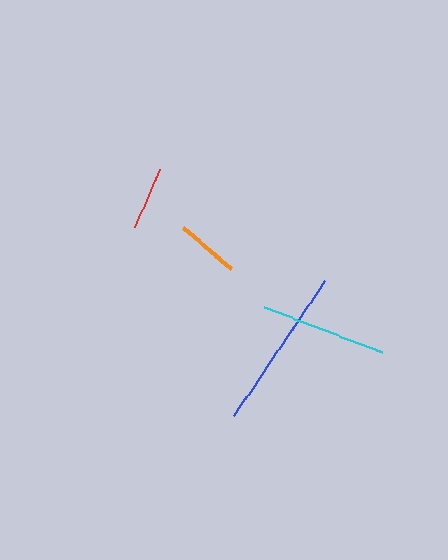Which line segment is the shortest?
The orange line is the shortest at approximately 63 pixels.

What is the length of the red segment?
The red segment is approximately 64 pixels long.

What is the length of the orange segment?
The orange segment is approximately 63 pixels long.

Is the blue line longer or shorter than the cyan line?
The blue line is longer than the cyan line.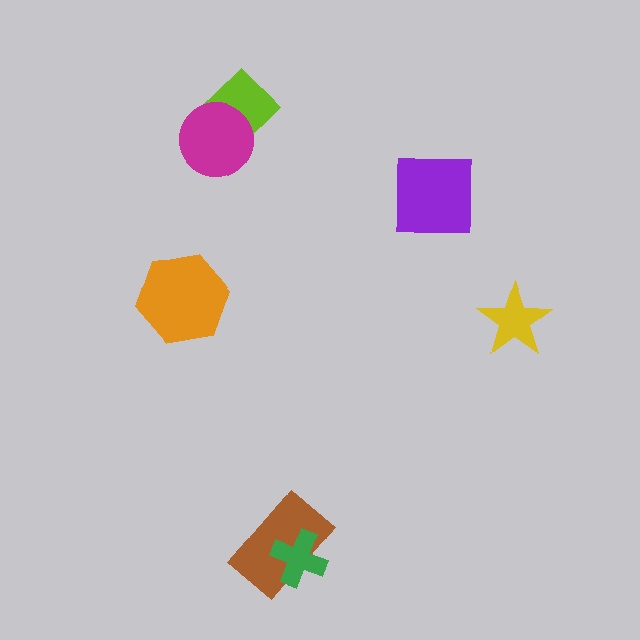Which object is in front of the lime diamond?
The magenta circle is in front of the lime diamond.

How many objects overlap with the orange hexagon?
0 objects overlap with the orange hexagon.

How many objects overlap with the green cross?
1 object overlaps with the green cross.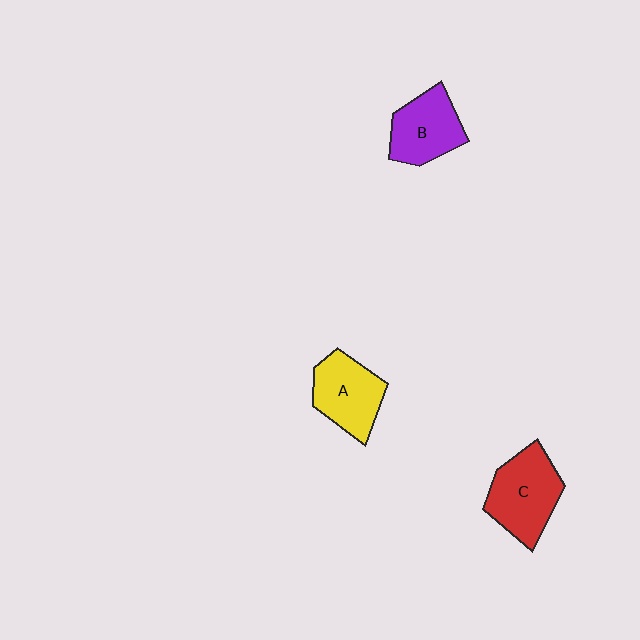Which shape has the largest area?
Shape C (red).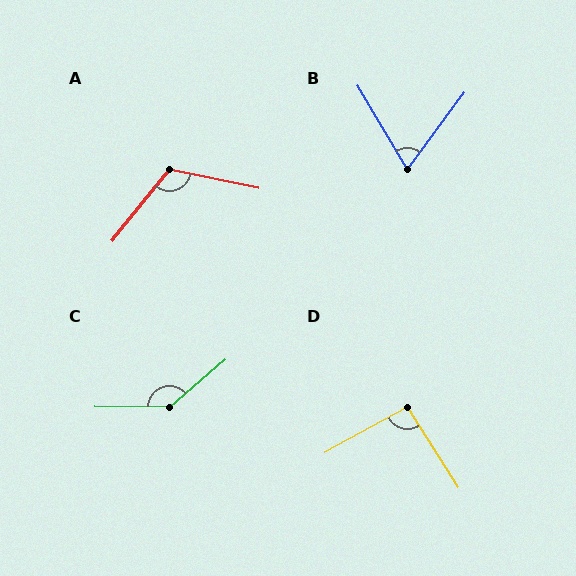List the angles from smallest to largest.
B (67°), D (93°), A (117°), C (138°).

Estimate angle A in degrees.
Approximately 117 degrees.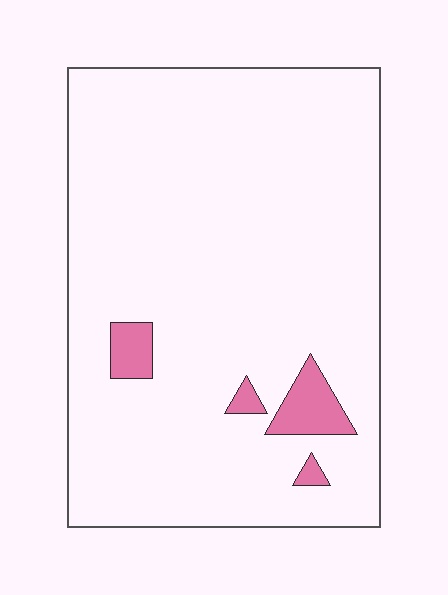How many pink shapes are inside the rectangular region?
4.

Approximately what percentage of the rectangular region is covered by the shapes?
Approximately 5%.